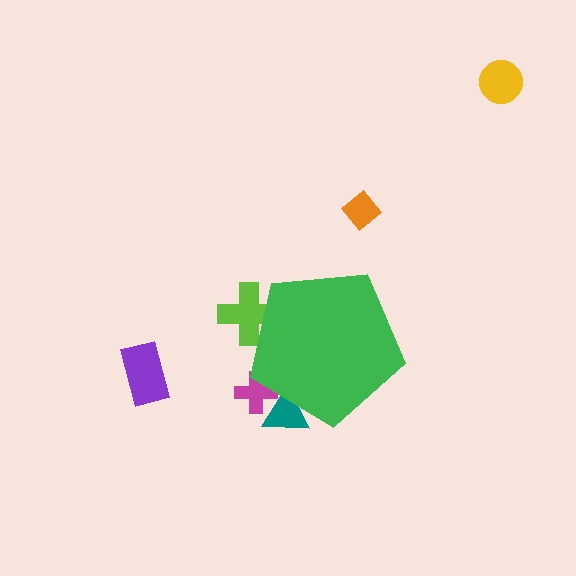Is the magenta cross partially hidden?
Yes, the magenta cross is partially hidden behind the green pentagon.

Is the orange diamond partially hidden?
No, the orange diamond is fully visible.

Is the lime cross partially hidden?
Yes, the lime cross is partially hidden behind the green pentagon.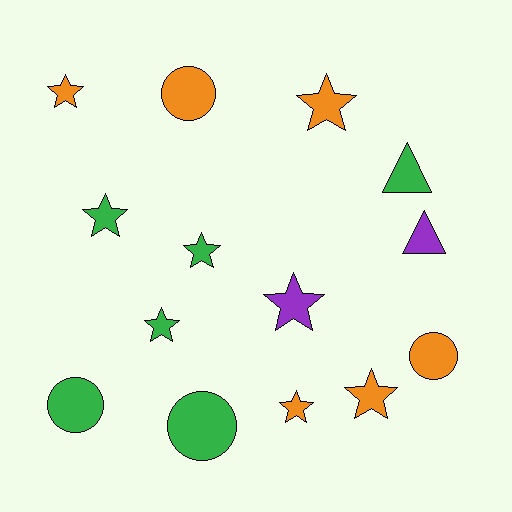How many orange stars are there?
There are 4 orange stars.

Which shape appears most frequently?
Star, with 8 objects.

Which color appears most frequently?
Orange, with 6 objects.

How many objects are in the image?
There are 14 objects.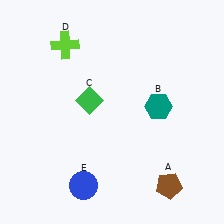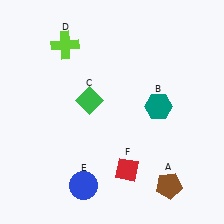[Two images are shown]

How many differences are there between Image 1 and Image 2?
There is 1 difference between the two images.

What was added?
A red diamond (F) was added in Image 2.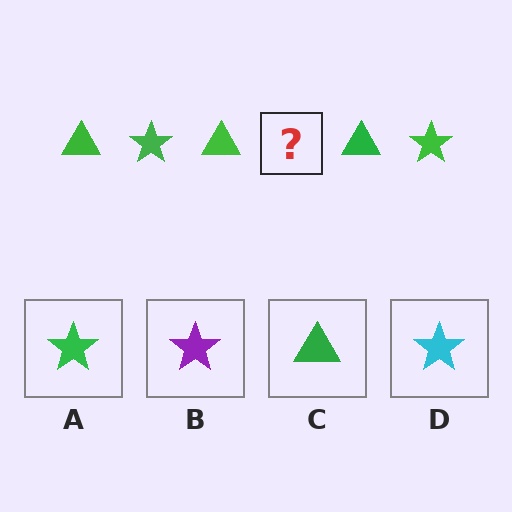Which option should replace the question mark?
Option A.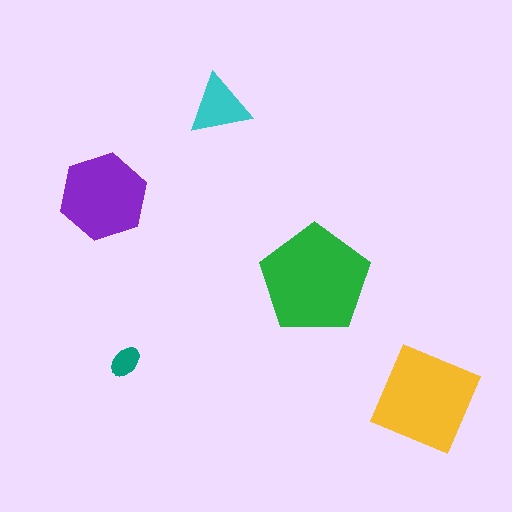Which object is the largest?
The green pentagon.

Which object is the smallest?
The teal ellipse.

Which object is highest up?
The cyan triangle is topmost.